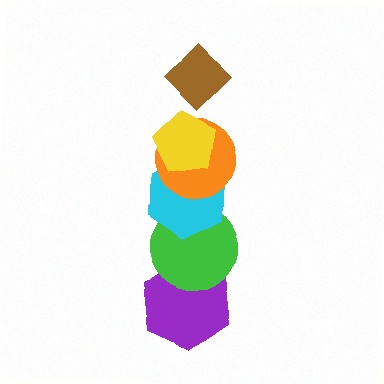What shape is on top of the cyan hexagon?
The orange circle is on top of the cyan hexagon.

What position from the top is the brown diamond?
The brown diamond is 1st from the top.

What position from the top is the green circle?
The green circle is 5th from the top.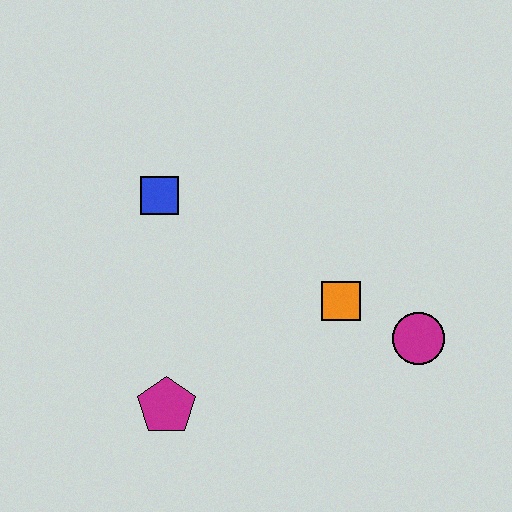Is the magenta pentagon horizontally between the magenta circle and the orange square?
No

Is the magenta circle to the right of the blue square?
Yes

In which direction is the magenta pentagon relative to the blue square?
The magenta pentagon is below the blue square.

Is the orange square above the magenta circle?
Yes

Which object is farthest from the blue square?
The magenta circle is farthest from the blue square.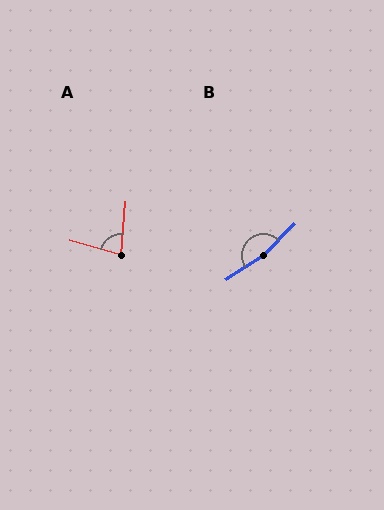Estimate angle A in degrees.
Approximately 79 degrees.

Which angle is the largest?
B, at approximately 168 degrees.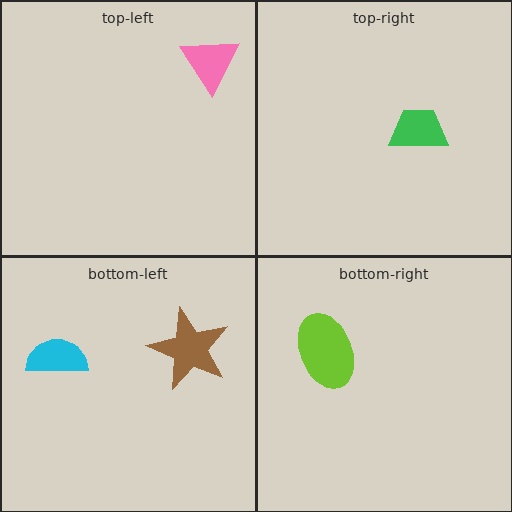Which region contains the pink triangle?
The top-left region.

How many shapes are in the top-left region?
1.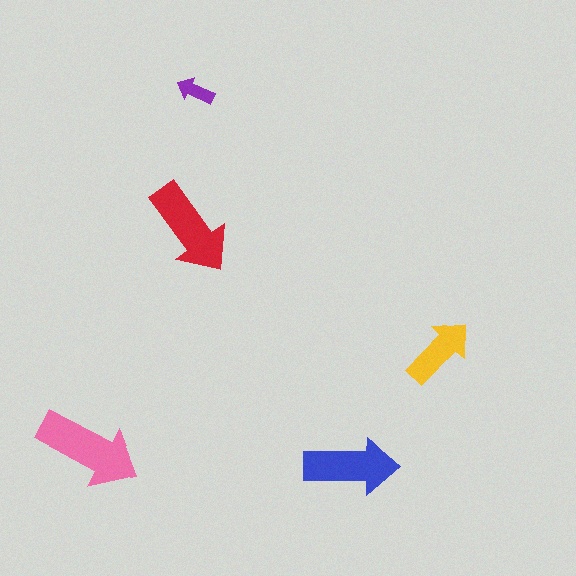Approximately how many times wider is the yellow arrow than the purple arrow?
About 2 times wider.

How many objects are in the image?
There are 5 objects in the image.